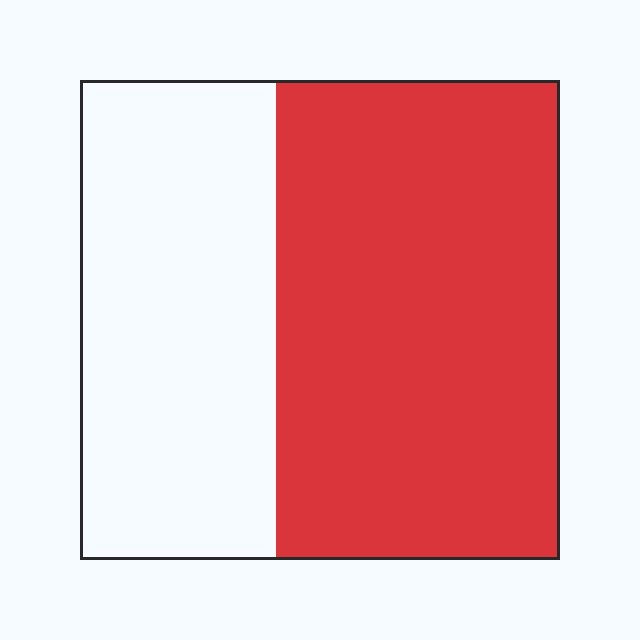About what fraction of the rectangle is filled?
About three fifths (3/5).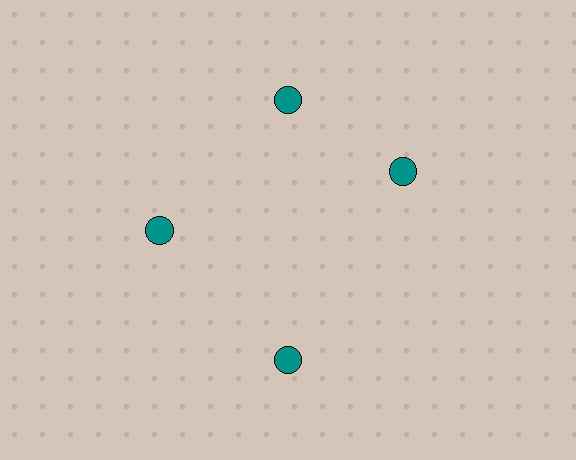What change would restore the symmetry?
The symmetry would be restored by rotating it back into even spacing with its neighbors so that all 4 circles sit at equal angles and equal distance from the center.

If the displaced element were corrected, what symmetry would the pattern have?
It would have 4-fold rotational symmetry — the pattern would map onto itself every 90 degrees.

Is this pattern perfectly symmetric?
No. The 4 teal circles are arranged in a ring, but one element near the 3 o'clock position is rotated out of alignment along the ring, breaking the 4-fold rotational symmetry.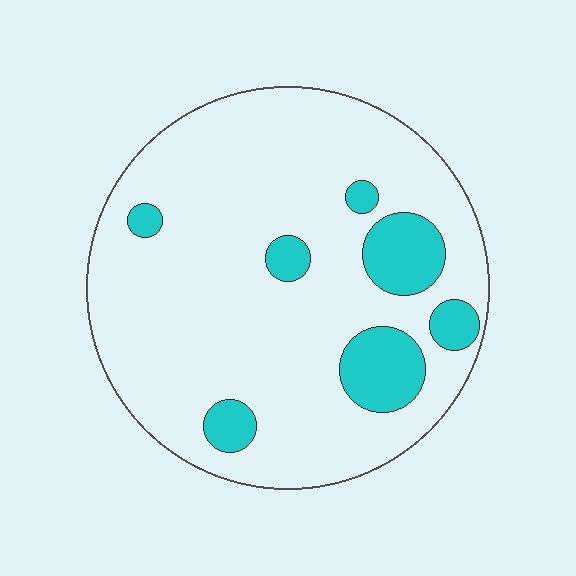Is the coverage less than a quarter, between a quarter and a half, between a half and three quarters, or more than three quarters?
Less than a quarter.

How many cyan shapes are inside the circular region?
7.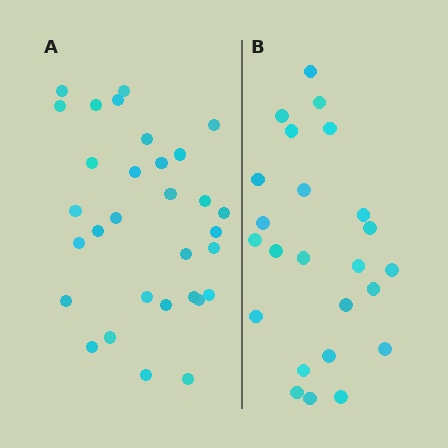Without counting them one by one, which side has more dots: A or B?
Region A (the left region) has more dots.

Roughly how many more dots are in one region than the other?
Region A has roughly 8 or so more dots than region B.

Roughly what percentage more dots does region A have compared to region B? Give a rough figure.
About 30% more.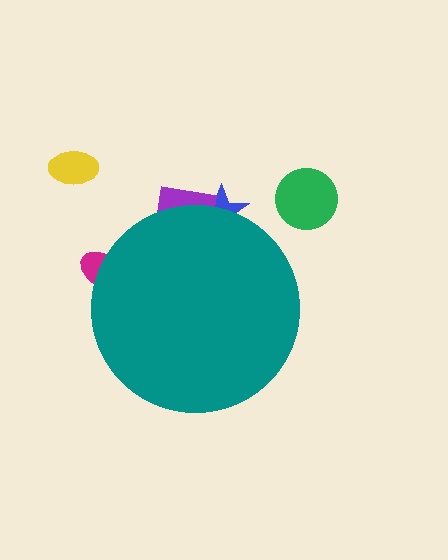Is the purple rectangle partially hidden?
Yes, the purple rectangle is partially hidden behind the teal circle.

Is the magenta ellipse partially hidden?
Yes, the magenta ellipse is partially hidden behind the teal circle.